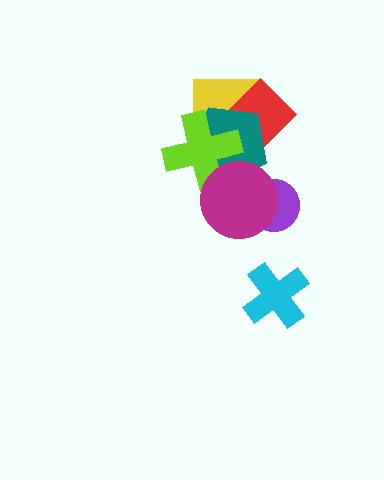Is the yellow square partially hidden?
Yes, it is partially covered by another shape.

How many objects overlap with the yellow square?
3 objects overlap with the yellow square.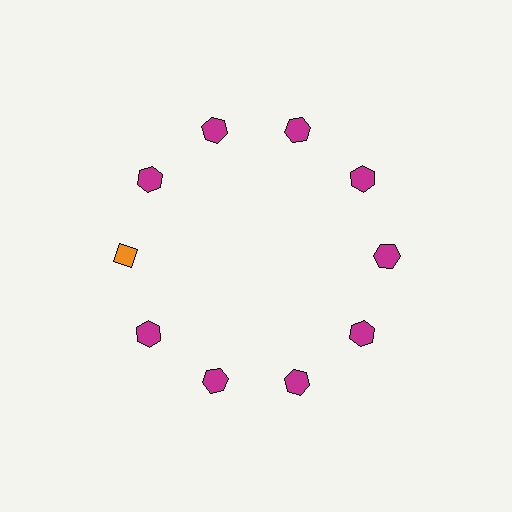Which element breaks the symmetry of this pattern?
The orange diamond at roughly the 9 o'clock position breaks the symmetry. All other shapes are magenta hexagons.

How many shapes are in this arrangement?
There are 10 shapes arranged in a ring pattern.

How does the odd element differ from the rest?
It differs in both color (orange instead of magenta) and shape (diamond instead of hexagon).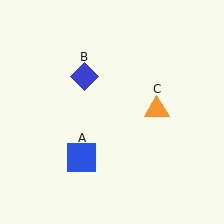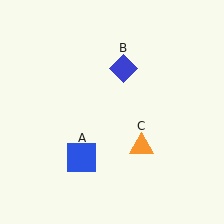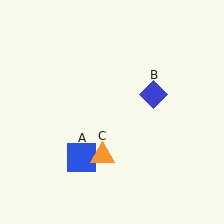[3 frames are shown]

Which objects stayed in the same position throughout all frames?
Blue square (object A) remained stationary.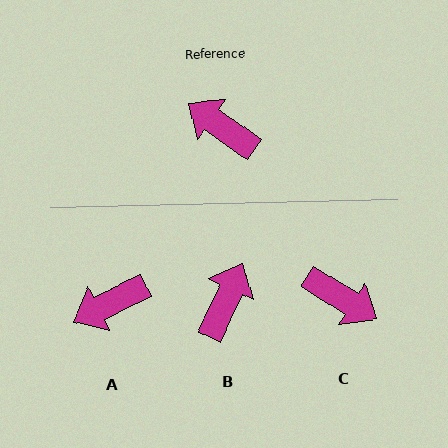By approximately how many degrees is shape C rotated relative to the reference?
Approximately 177 degrees clockwise.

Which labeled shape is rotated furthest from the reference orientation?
C, about 177 degrees away.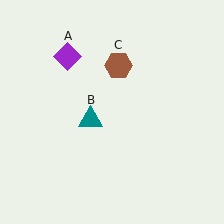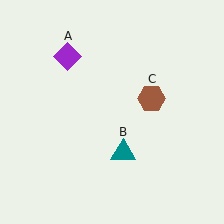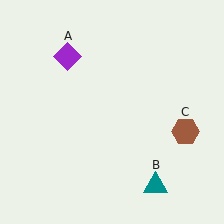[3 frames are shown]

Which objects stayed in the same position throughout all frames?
Purple diamond (object A) remained stationary.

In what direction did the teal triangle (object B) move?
The teal triangle (object B) moved down and to the right.